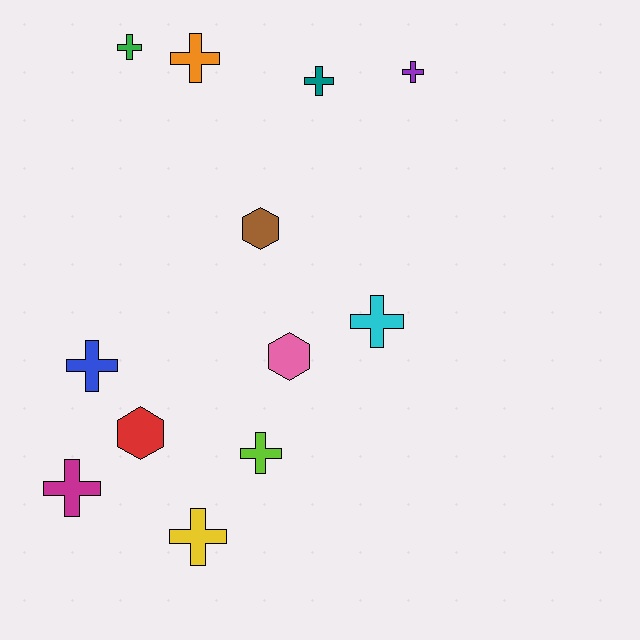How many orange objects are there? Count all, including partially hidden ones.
There is 1 orange object.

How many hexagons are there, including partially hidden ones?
There are 3 hexagons.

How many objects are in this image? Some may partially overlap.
There are 12 objects.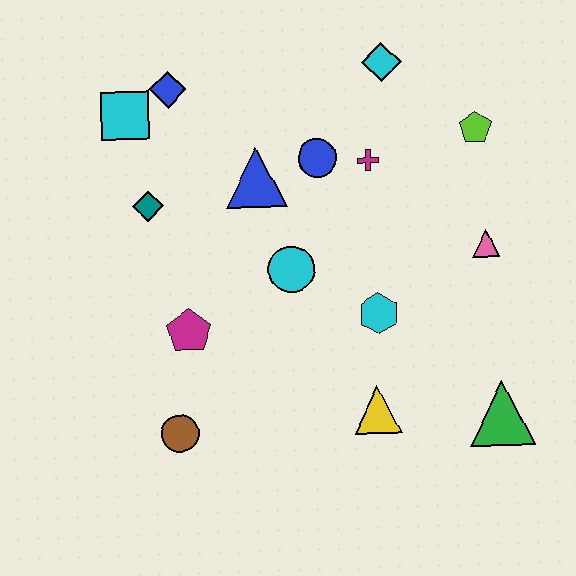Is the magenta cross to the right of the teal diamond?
Yes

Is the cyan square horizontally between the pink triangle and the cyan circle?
No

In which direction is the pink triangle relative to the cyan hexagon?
The pink triangle is to the right of the cyan hexagon.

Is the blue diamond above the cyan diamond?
No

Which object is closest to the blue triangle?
The blue circle is closest to the blue triangle.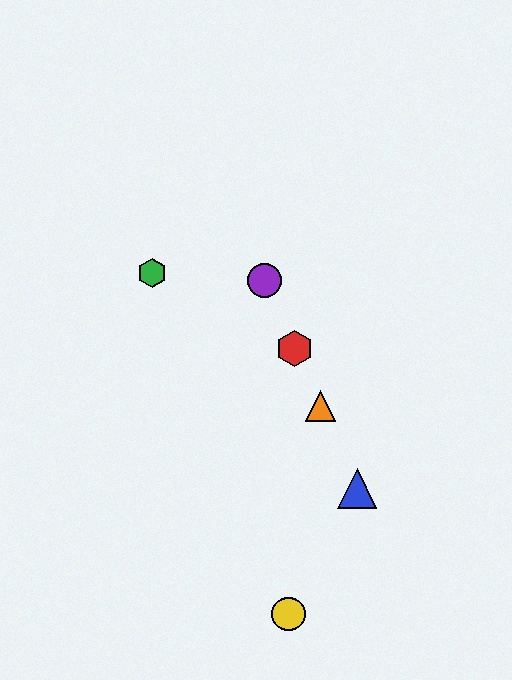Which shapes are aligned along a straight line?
The red hexagon, the blue triangle, the purple circle, the orange triangle are aligned along a straight line.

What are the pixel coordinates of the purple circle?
The purple circle is at (264, 281).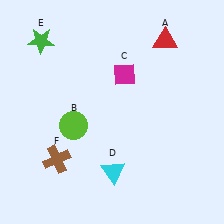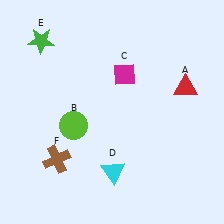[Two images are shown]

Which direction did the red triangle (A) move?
The red triangle (A) moved down.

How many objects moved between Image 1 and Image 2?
1 object moved between the two images.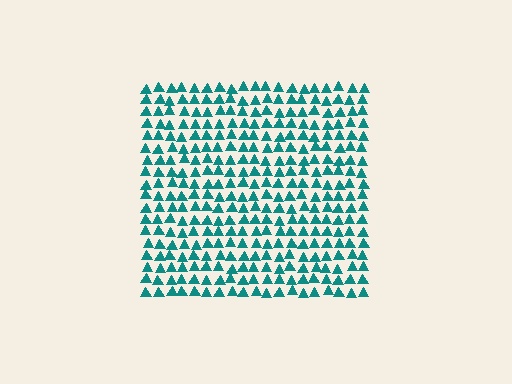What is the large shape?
The large shape is a square.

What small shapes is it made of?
It is made of small triangles.